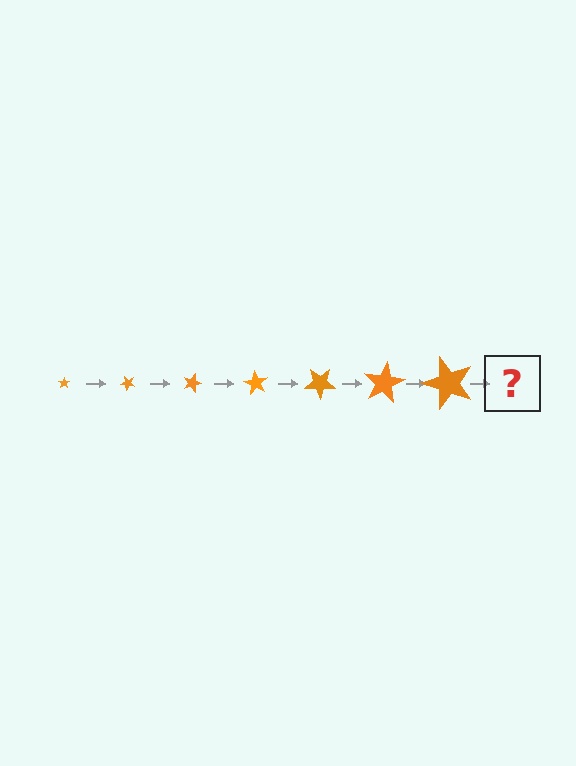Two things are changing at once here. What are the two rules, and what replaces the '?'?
The two rules are that the star grows larger each step and it rotates 45 degrees each step. The '?' should be a star, larger than the previous one and rotated 315 degrees from the start.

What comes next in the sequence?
The next element should be a star, larger than the previous one and rotated 315 degrees from the start.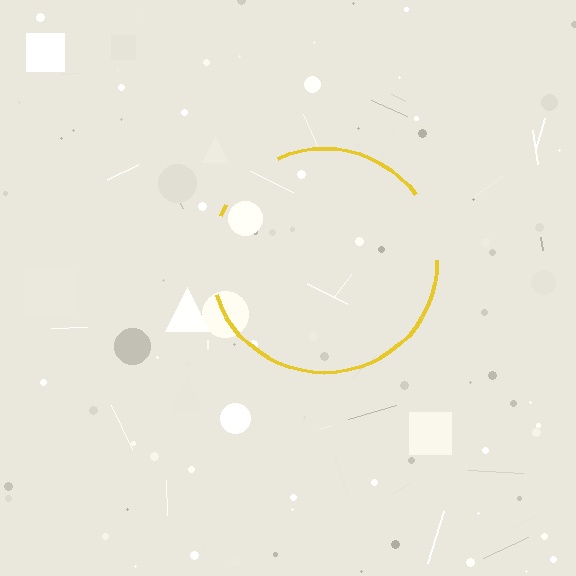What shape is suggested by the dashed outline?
The dashed outline suggests a circle.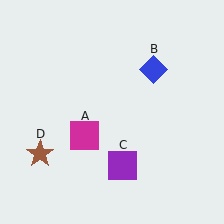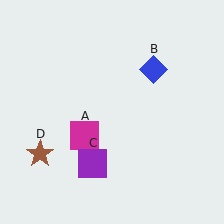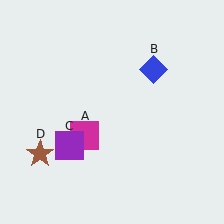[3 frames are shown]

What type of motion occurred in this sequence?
The purple square (object C) rotated clockwise around the center of the scene.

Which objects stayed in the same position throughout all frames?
Magenta square (object A) and blue diamond (object B) and brown star (object D) remained stationary.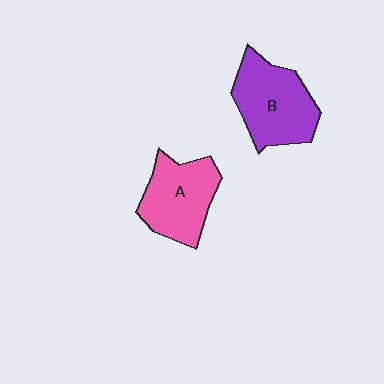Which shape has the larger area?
Shape B (purple).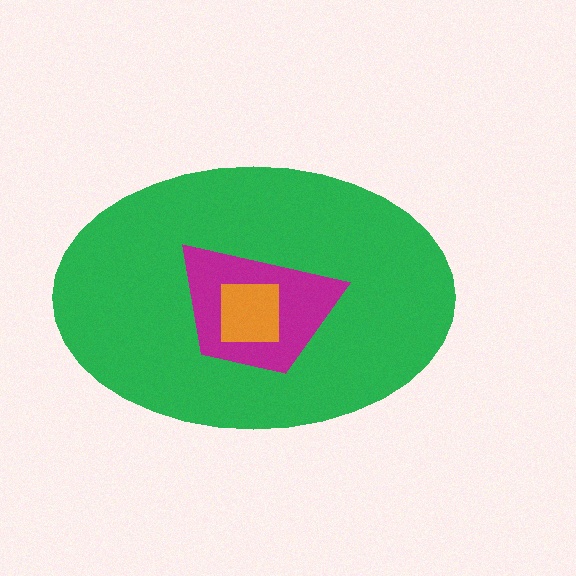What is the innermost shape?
The orange square.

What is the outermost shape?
The green ellipse.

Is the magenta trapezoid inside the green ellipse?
Yes.